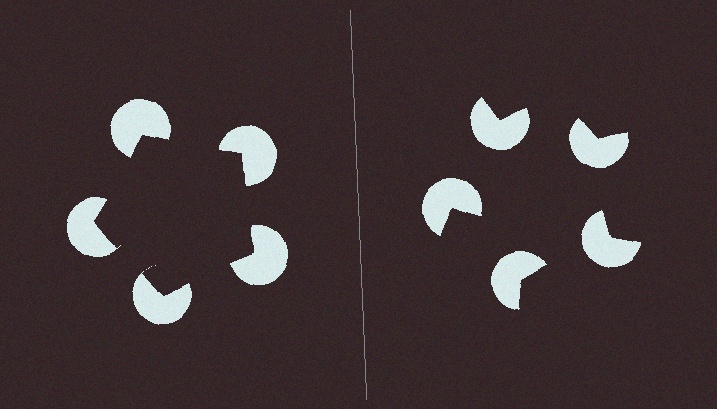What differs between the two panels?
The pac-man discs are positioned identically on both sides; only the wedge orientations differ. On the left they align to a pentagon; on the right they are misaligned.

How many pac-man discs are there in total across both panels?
10 — 5 on each side.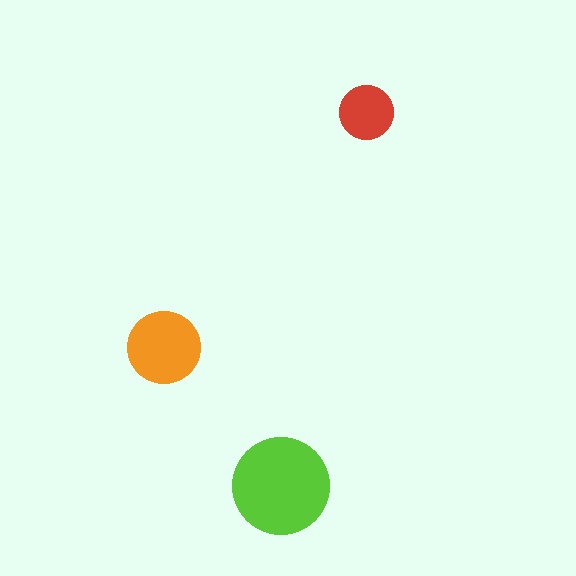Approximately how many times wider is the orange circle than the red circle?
About 1.5 times wider.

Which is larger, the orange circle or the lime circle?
The lime one.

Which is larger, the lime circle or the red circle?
The lime one.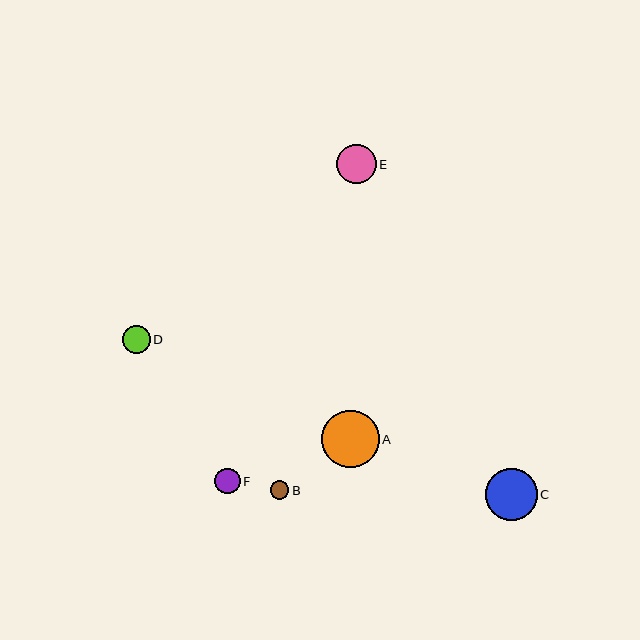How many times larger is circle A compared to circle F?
Circle A is approximately 2.2 times the size of circle F.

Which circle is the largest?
Circle A is the largest with a size of approximately 57 pixels.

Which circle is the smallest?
Circle B is the smallest with a size of approximately 18 pixels.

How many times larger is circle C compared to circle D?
Circle C is approximately 1.9 times the size of circle D.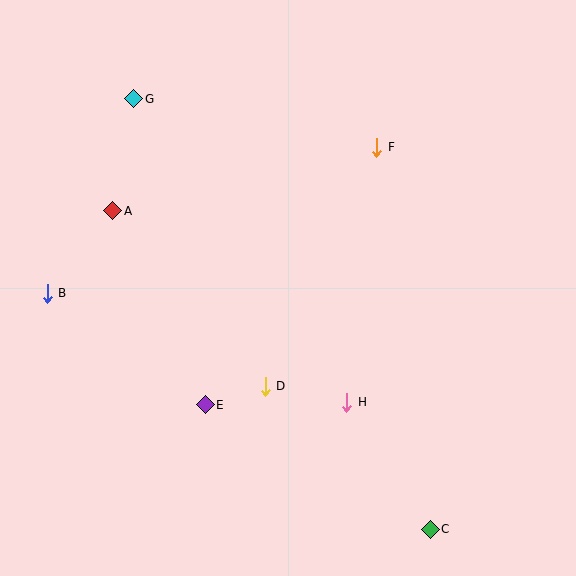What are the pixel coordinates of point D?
Point D is at (265, 386).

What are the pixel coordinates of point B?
Point B is at (47, 293).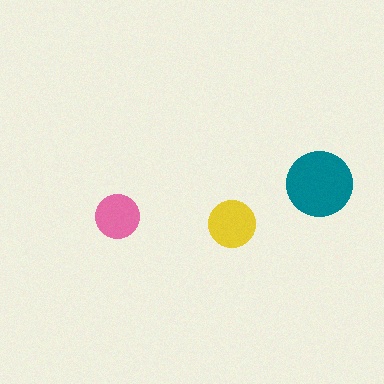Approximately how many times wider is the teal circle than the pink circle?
About 1.5 times wider.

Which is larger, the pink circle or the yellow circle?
The yellow one.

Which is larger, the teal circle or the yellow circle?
The teal one.